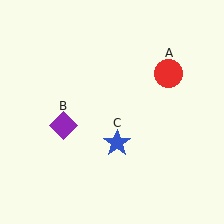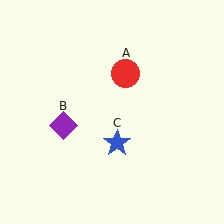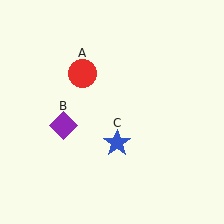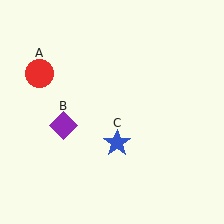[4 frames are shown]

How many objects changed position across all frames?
1 object changed position: red circle (object A).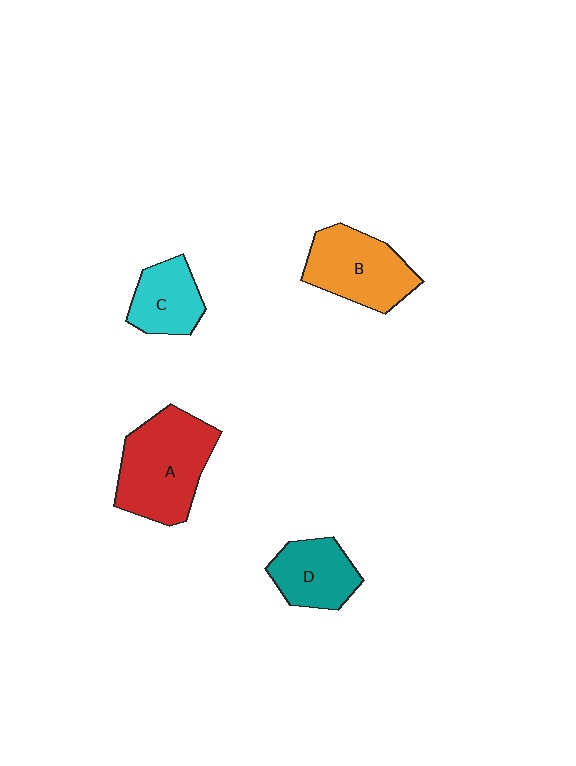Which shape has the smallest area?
Shape C (cyan).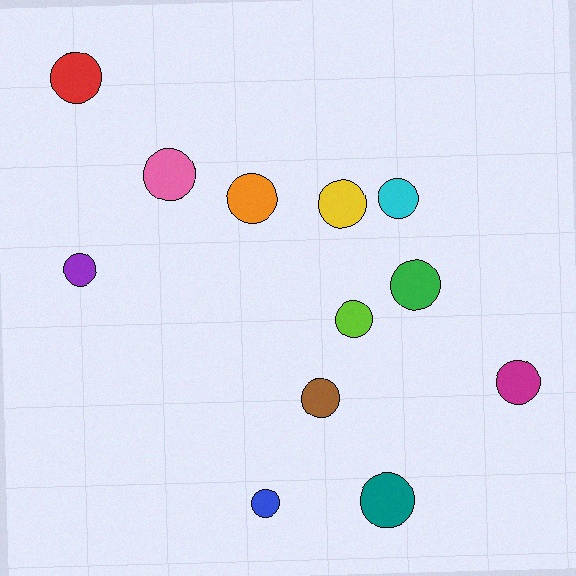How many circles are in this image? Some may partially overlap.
There are 12 circles.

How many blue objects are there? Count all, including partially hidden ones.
There is 1 blue object.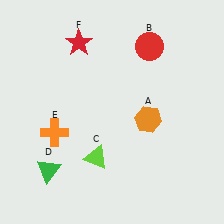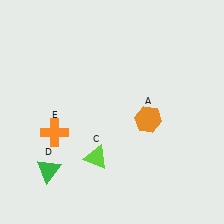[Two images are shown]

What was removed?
The red circle (B), the red star (F) were removed in Image 2.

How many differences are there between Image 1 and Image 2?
There are 2 differences between the two images.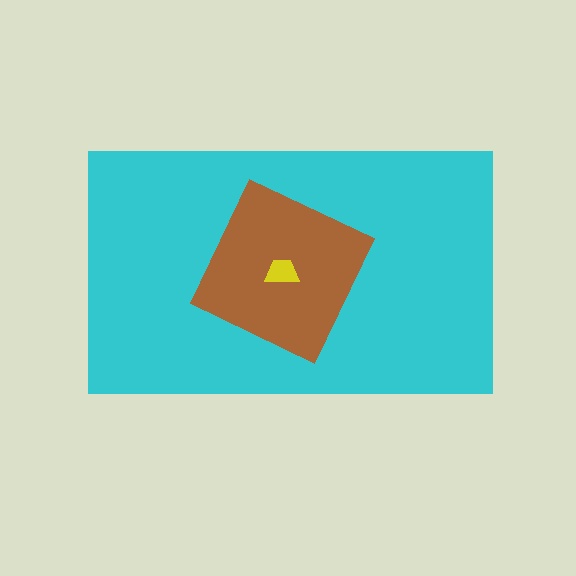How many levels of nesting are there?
3.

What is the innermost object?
The yellow trapezoid.